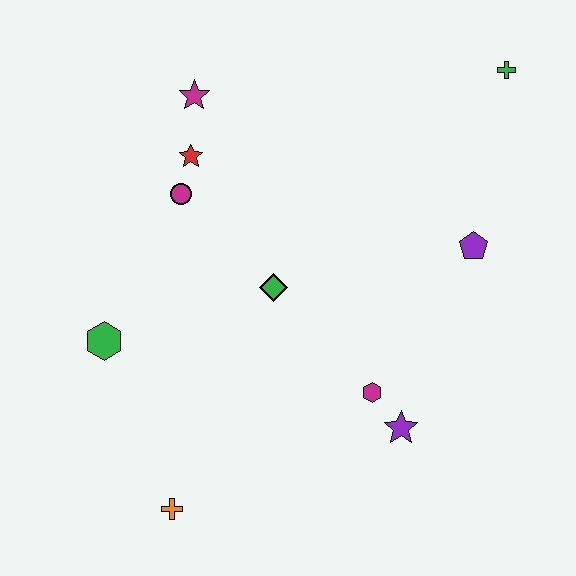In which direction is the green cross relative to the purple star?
The green cross is above the purple star.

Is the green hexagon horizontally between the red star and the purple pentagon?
No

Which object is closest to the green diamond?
The magenta circle is closest to the green diamond.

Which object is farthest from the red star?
The orange cross is farthest from the red star.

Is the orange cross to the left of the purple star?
Yes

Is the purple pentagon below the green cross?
Yes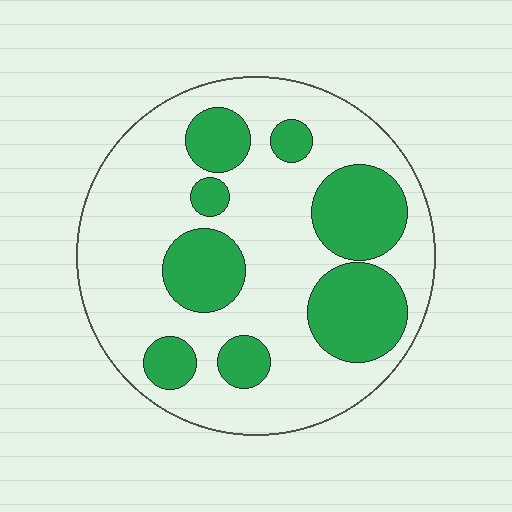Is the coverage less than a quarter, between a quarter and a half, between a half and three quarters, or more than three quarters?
Between a quarter and a half.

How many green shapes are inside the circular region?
8.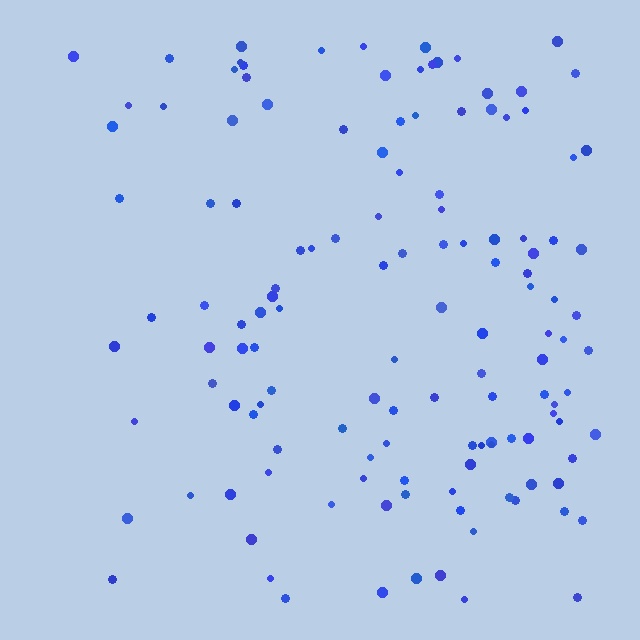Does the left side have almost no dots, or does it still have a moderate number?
Still a moderate number, just noticeably fewer than the right.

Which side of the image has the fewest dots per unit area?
The left.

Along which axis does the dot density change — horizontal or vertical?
Horizontal.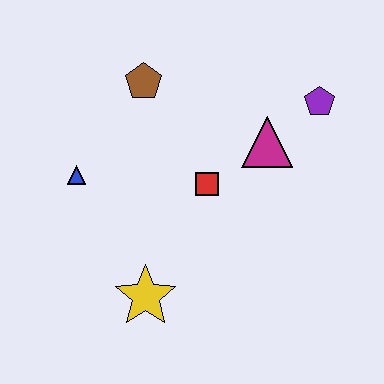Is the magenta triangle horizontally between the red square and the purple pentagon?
Yes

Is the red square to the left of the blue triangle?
No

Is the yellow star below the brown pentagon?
Yes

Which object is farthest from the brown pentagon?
The yellow star is farthest from the brown pentagon.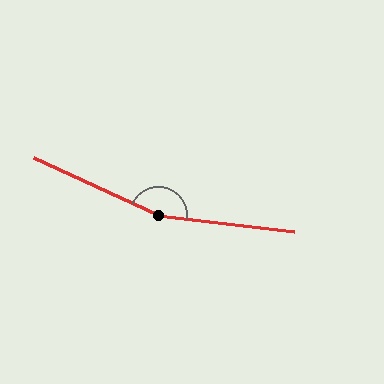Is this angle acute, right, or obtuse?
It is obtuse.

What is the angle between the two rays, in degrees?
Approximately 162 degrees.